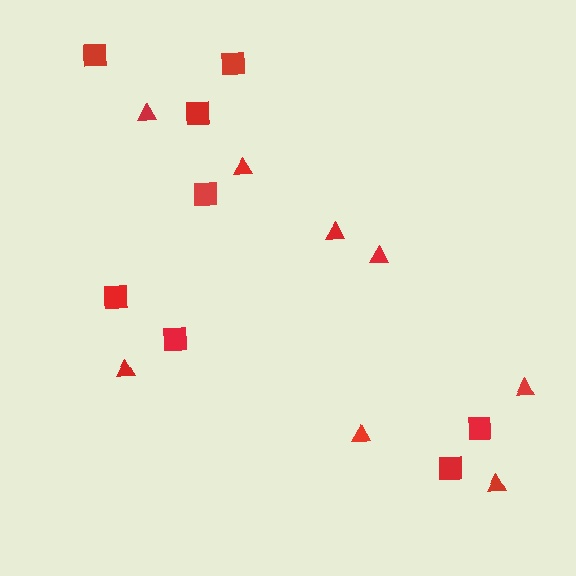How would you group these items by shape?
There are 2 groups: one group of triangles (8) and one group of squares (8).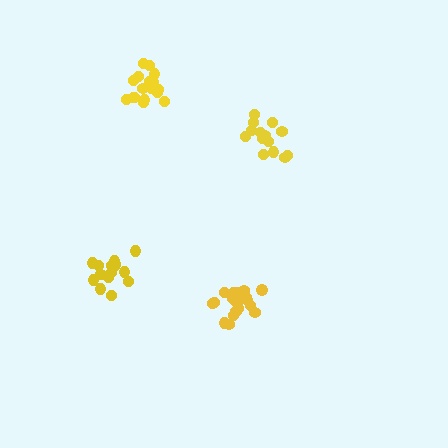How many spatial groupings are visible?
There are 4 spatial groupings.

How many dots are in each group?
Group 1: 16 dots, Group 2: 18 dots, Group 3: 19 dots, Group 4: 14 dots (67 total).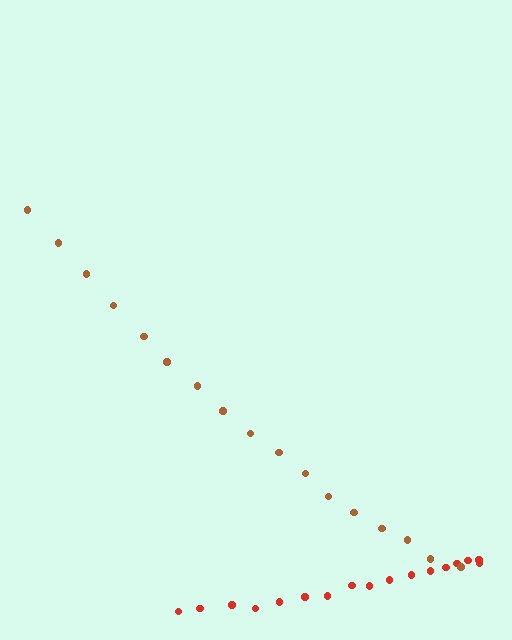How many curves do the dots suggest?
There are 2 distinct paths.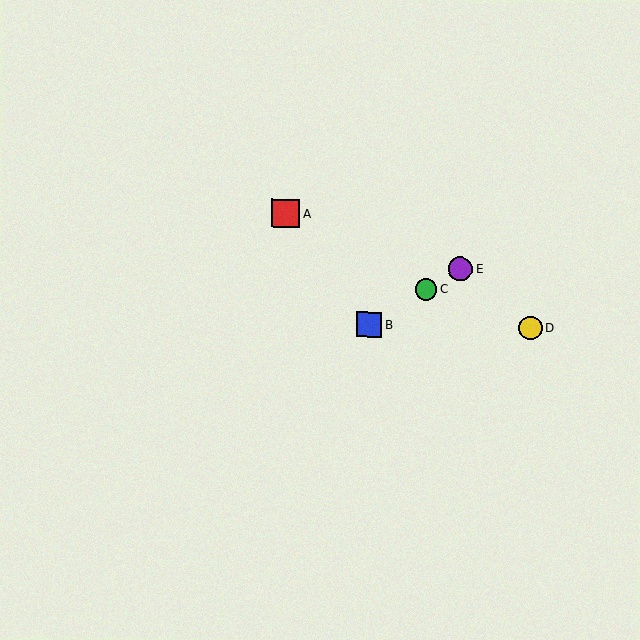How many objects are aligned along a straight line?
3 objects (B, C, E) are aligned along a straight line.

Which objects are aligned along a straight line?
Objects B, C, E are aligned along a straight line.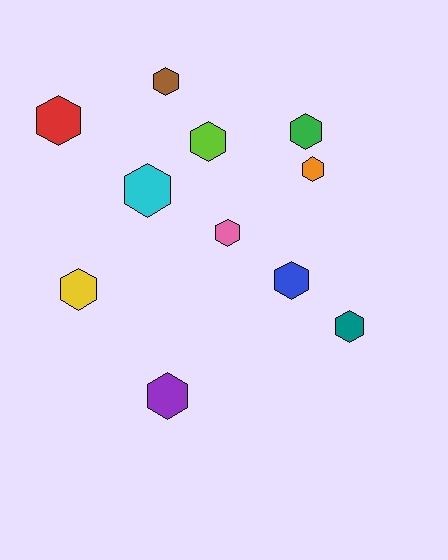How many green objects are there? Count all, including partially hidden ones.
There is 1 green object.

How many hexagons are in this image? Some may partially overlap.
There are 11 hexagons.